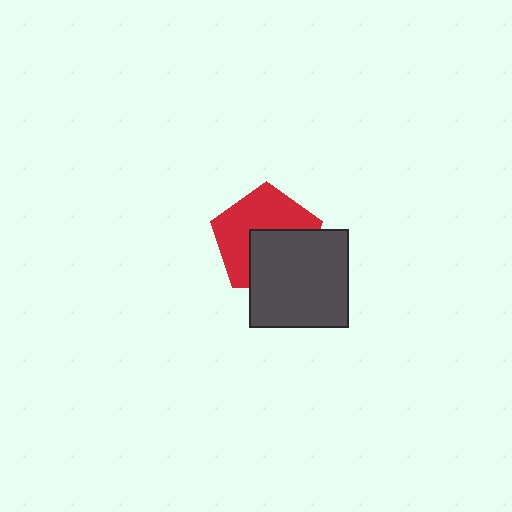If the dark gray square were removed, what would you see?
You would see the complete red pentagon.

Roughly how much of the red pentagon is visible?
About half of it is visible (roughly 57%).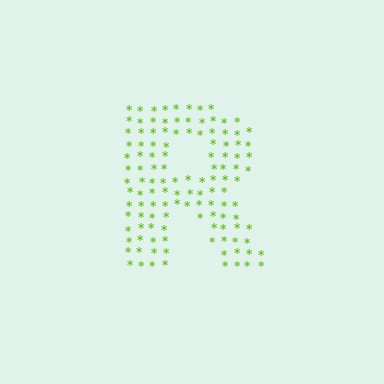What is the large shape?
The large shape is the letter R.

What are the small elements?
The small elements are asterisks.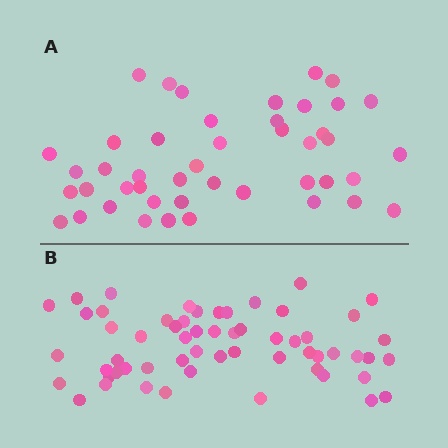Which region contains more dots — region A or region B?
Region B (the bottom region) has more dots.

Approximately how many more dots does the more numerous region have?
Region B has approximately 15 more dots than region A.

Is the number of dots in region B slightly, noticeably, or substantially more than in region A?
Region B has noticeably more, but not dramatically so. The ratio is roughly 1.3 to 1.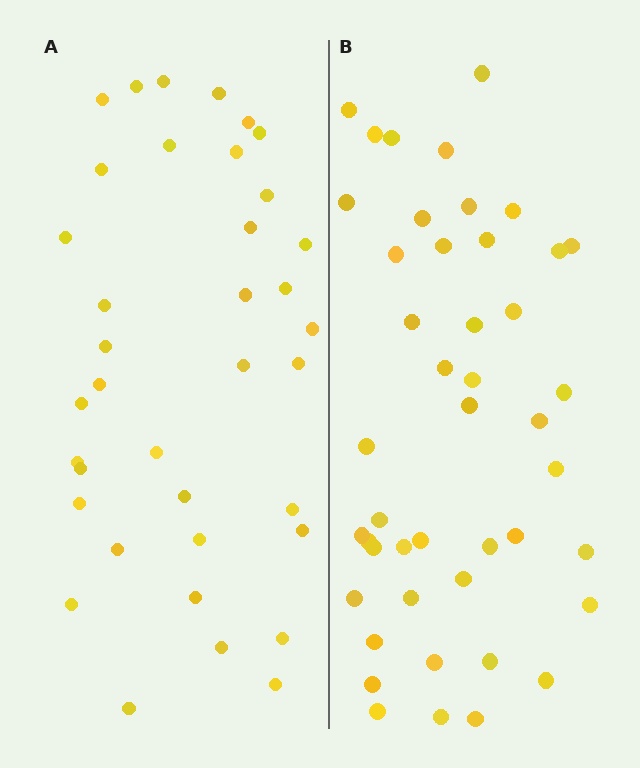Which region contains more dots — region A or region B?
Region B (the right region) has more dots.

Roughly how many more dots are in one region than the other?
Region B has roughly 8 or so more dots than region A.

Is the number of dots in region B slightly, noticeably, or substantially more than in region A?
Region B has only slightly more — the two regions are fairly close. The ratio is roughly 1.2 to 1.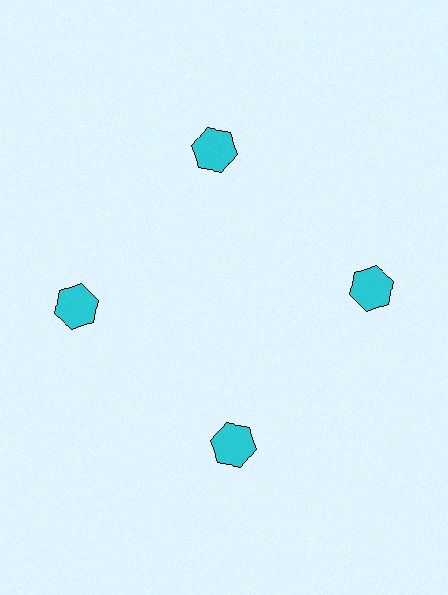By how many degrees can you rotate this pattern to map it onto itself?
The pattern maps onto itself every 90 degrees of rotation.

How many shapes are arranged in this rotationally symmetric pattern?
There are 4 shapes, arranged in 4 groups of 1.